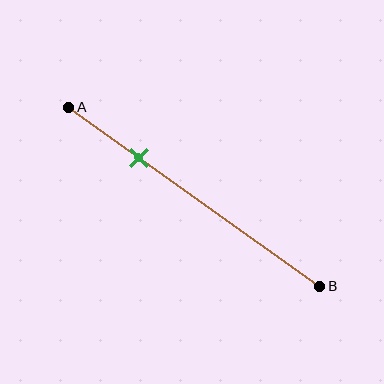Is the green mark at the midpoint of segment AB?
No, the mark is at about 30% from A, not at the 50% midpoint.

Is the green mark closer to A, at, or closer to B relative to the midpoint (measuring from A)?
The green mark is closer to point A than the midpoint of segment AB.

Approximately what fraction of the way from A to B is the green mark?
The green mark is approximately 30% of the way from A to B.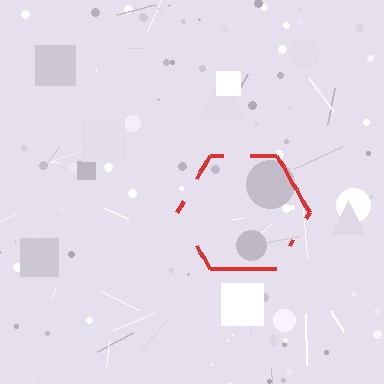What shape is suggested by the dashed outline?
The dashed outline suggests a hexagon.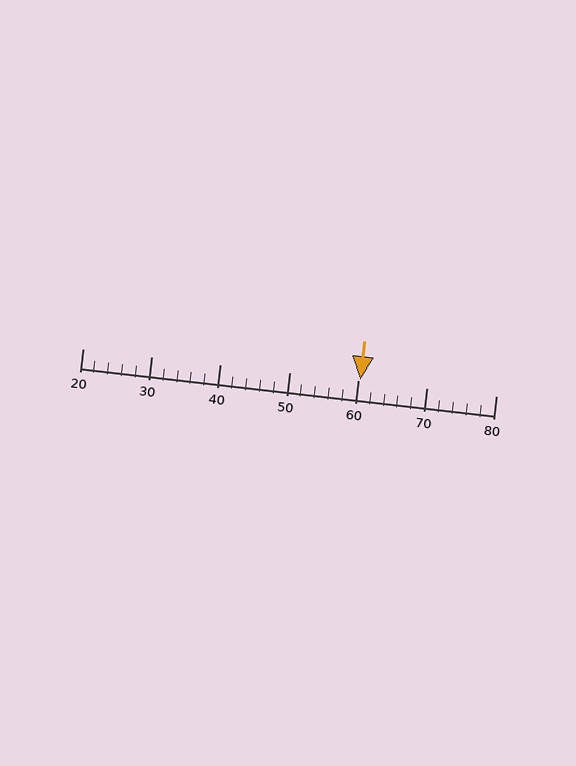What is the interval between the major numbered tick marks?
The major tick marks are spaced 10 units apart.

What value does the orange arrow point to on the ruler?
The orange arrow points to approximately 60.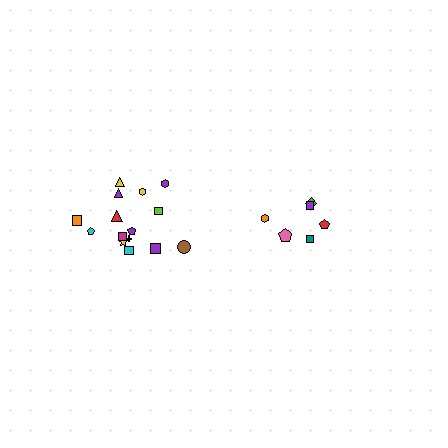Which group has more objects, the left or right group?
The left group.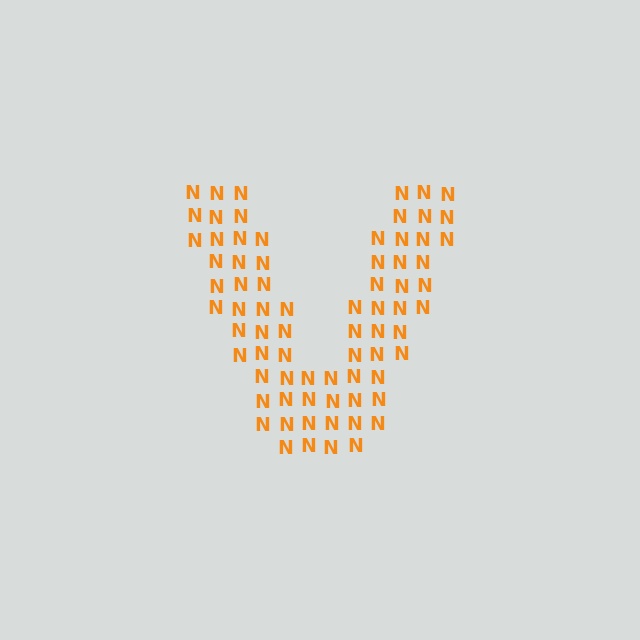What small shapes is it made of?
It is made of small letter N's.